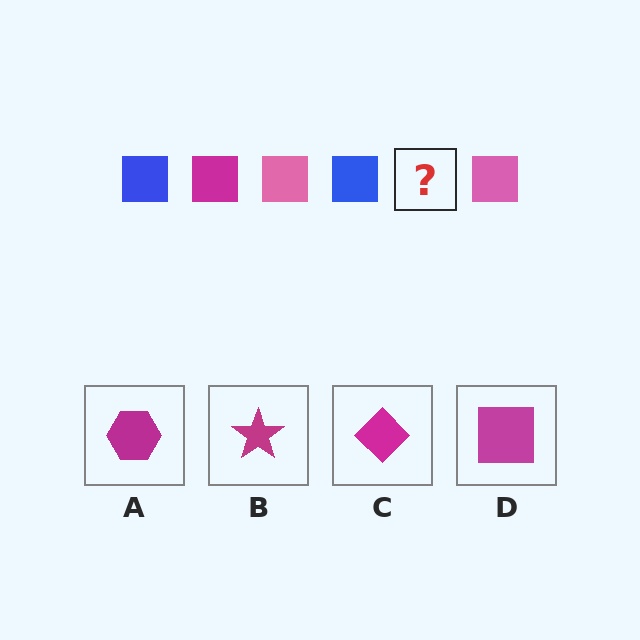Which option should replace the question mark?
Option D.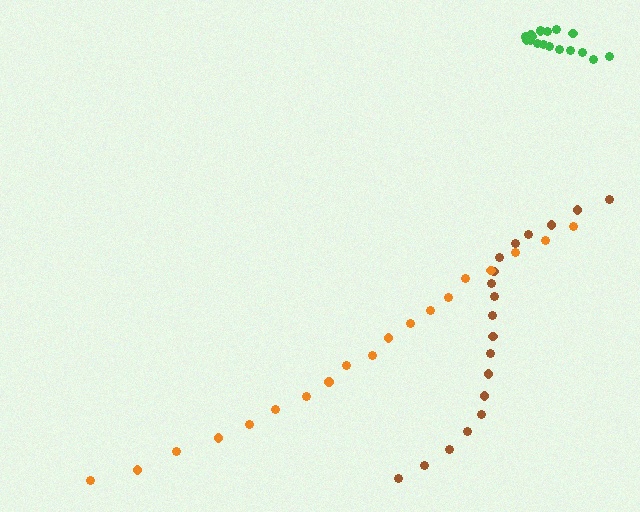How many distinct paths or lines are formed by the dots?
There are 3 distinct paths.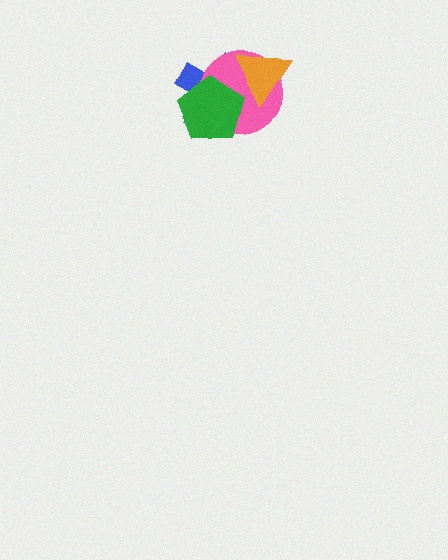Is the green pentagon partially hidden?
No, no other shape covers it.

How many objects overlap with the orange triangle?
2 objects overlap with the orange triangle.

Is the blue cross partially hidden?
Yes, it is partially covered by another shape.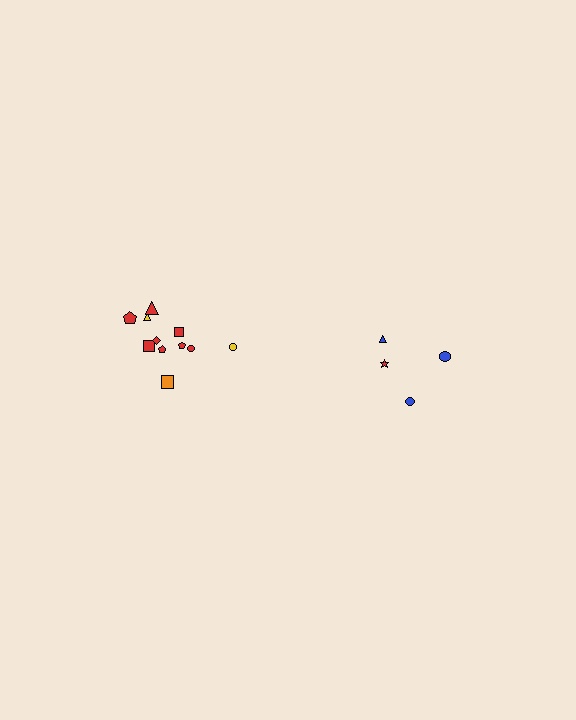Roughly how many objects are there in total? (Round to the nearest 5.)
Roughly 15 objects in total.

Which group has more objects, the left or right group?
The left group.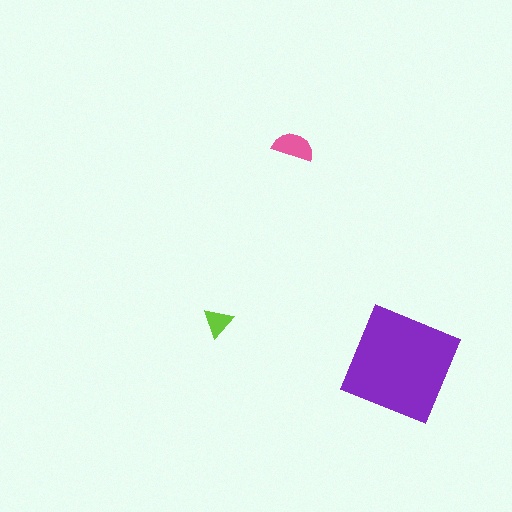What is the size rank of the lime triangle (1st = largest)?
3rd.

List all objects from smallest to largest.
The lime triangle, the pink semicircle, the purple diamond.